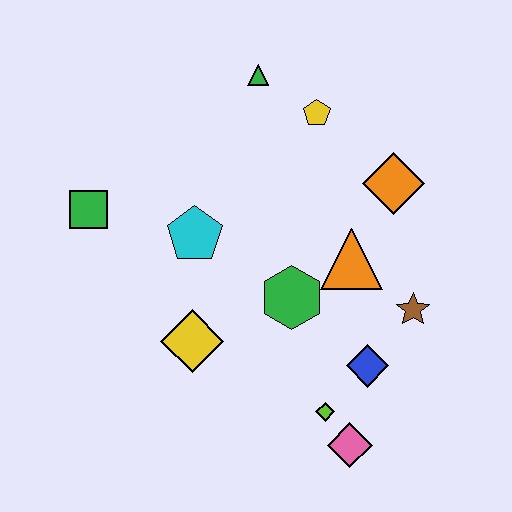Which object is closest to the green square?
The cyan pentagon is closest to the green square.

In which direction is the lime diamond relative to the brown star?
The lime diamond is below the brown star.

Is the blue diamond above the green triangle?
No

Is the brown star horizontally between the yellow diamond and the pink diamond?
No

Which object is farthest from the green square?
The pink diamond is farthest from the green square.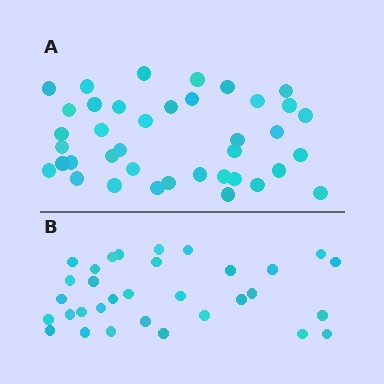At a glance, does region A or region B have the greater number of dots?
Region A (the top region) has more dots.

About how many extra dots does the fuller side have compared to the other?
Region A has roughly 8 or so more dots than region B.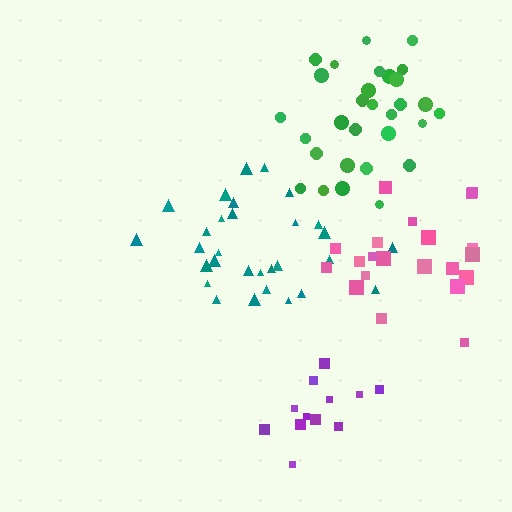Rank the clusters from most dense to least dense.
teal, green, purple, pink.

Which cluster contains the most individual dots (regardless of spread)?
Teal (30).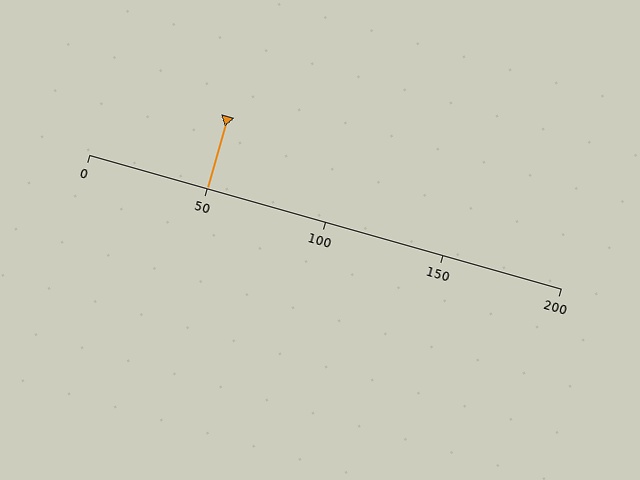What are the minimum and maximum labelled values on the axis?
The axis runs from 0 to 200.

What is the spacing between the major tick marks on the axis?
The major ticks are spaced 50 apart.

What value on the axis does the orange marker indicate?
The marker indicates approximately 50.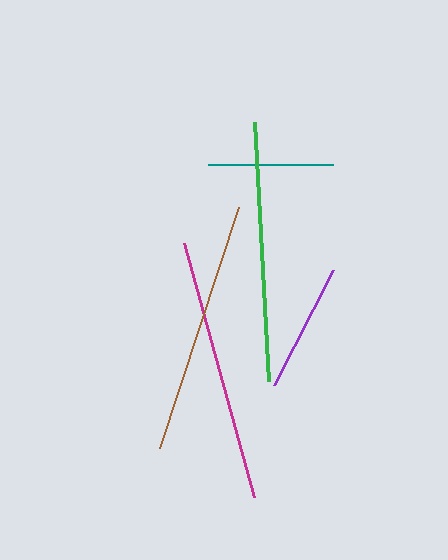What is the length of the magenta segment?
The magenta segment is approximately 264 pixels long.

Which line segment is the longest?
The magenta line is the longest at approximately 264 pixels.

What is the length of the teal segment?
The teal segment is approximately 125 pixels long.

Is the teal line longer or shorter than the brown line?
The brown line is longer than the teal line.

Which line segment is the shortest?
The teal line is the shortest at approximately 125 pixels.